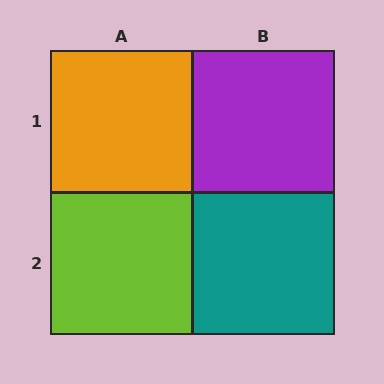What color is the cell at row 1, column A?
Orange.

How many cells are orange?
1 cell is orange.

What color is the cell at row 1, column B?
Purple.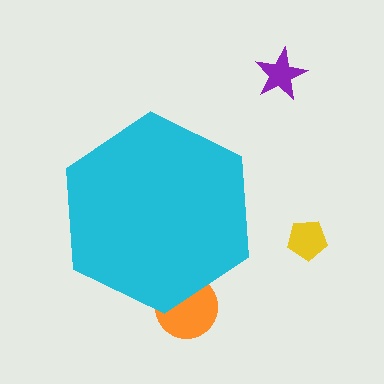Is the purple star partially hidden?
No, the purple star is fully visible.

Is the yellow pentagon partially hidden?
No, the yellow pentagon is fully visible.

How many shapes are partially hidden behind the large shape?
1 shape is partially hidden.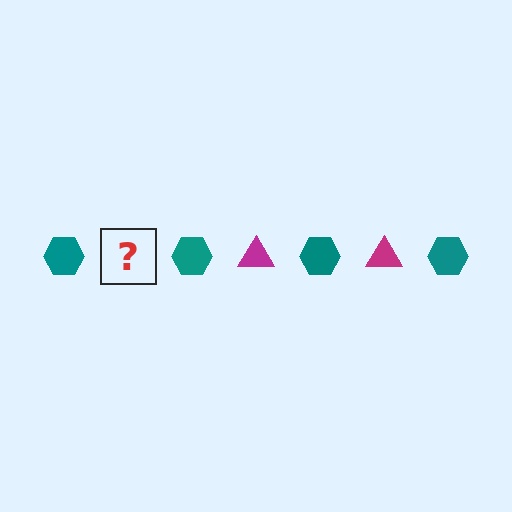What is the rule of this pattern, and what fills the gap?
The rule is that the pattern alternates between teal hexagon and magenta triangle. The gap should be filled with a magenta triangle.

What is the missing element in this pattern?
The missing element is a magenta triangle.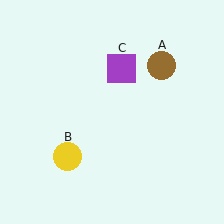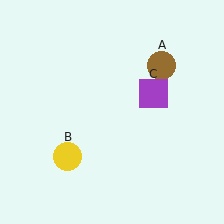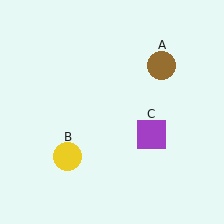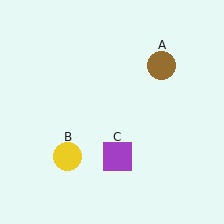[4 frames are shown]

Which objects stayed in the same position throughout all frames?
Brown circle (object A) and yellow circle (object B) remained stationary.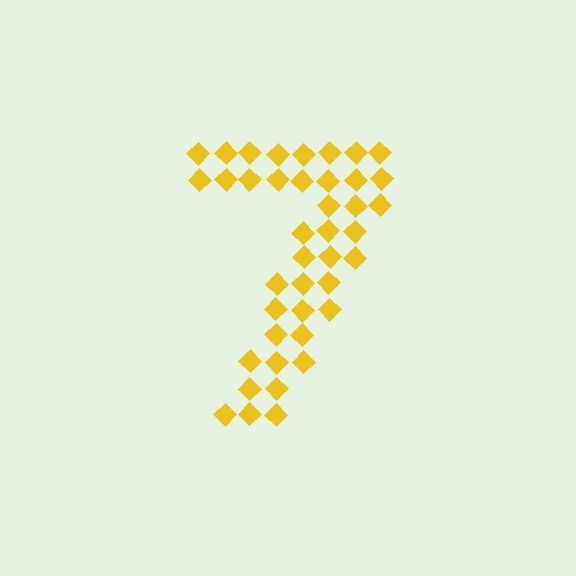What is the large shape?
The large shape is the digit 7.